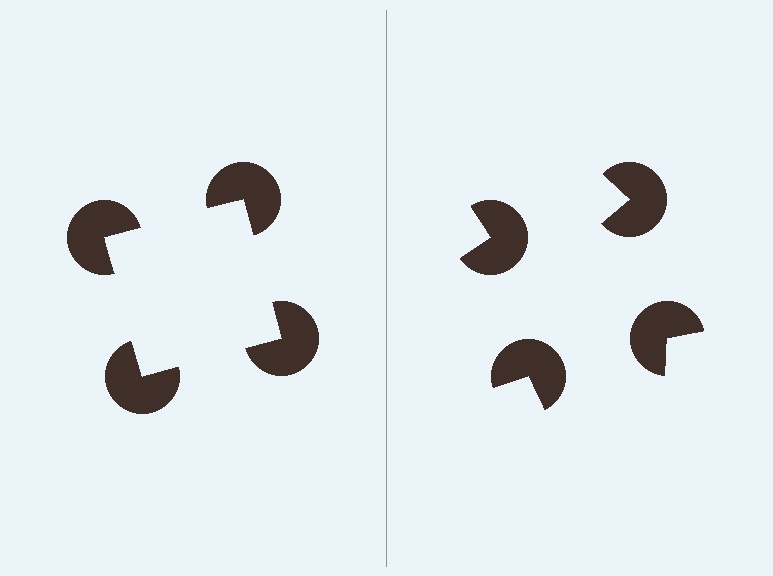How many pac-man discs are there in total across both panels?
8 — 4 on each side.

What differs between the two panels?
The pac-man discs are positioned identically on both sides; only the wedge orientations differ. On the left they align to a square; on the right they are misaligned.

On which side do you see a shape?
An illusory square appears on the left side. On the right side the wedge cuts are rotated, so no coherent shape forms.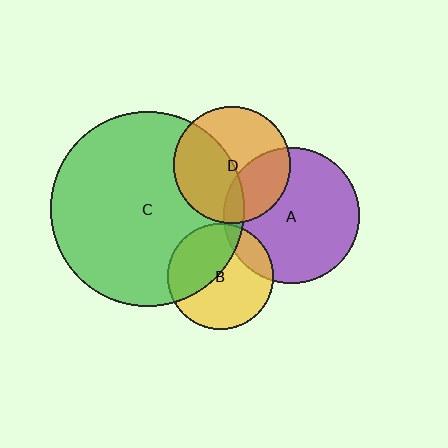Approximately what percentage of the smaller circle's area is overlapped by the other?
Approximately 30%.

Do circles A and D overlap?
Yes.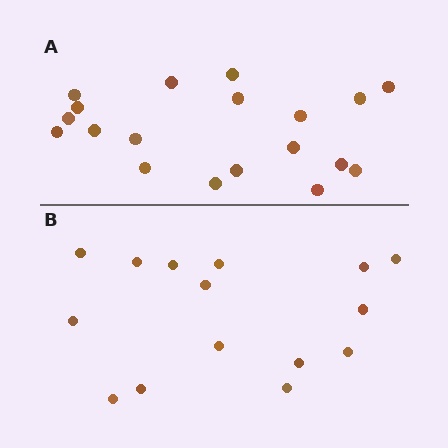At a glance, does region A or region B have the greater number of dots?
Region A (the top region) has more dots.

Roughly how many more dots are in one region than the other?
Region A has about 4 more dots than region B.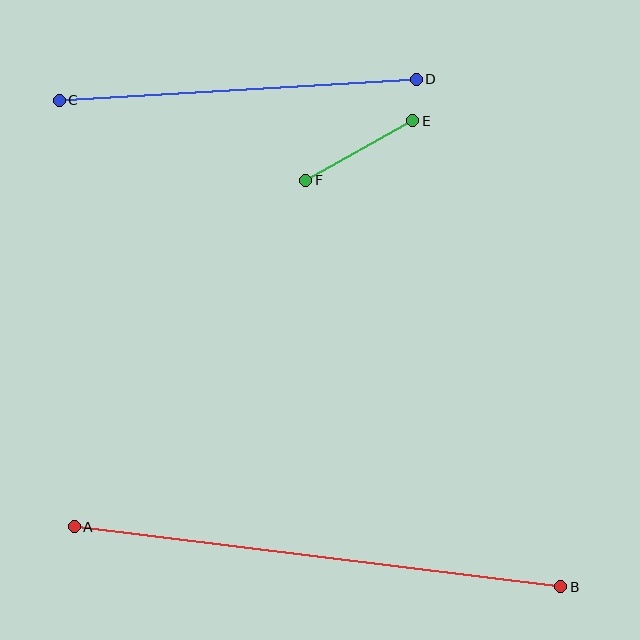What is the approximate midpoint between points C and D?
The midpoint is at approximately (238, 90) pixels.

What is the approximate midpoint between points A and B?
The midpoint is at approximately (317, 557) pixels.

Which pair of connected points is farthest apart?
Points A and B are farthest apart.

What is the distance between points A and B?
The distance is approximately 490 pixels.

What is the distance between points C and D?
The distance is approximately 358 pixels.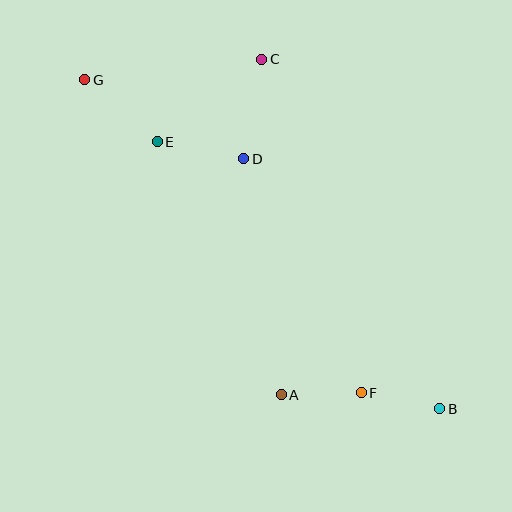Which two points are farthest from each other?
Points B and G are farthest from each other.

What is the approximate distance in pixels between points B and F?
The distance between B and F is approximately 81 pixels.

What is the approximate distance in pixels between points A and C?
The distance between A and C is approximately 336 pixels.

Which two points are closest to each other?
Points A and F are closest to each other.